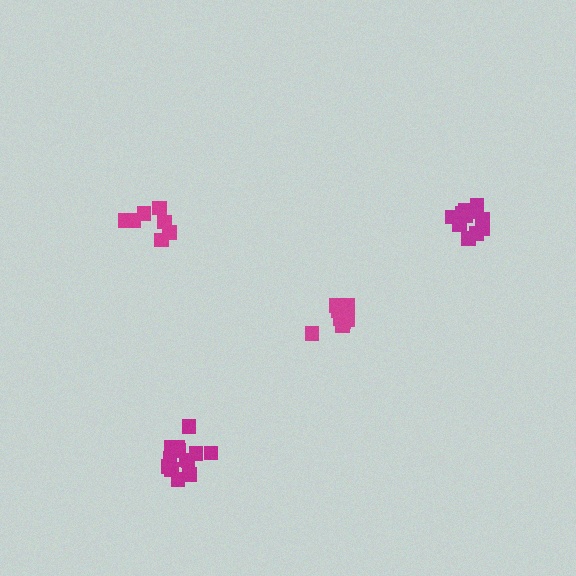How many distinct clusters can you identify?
There are 4 distinct clusters.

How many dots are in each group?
Group 1: 8 dots, Group 2: 14 dots, Group 3: 8 dots, Group 4: 12 dots (42 total).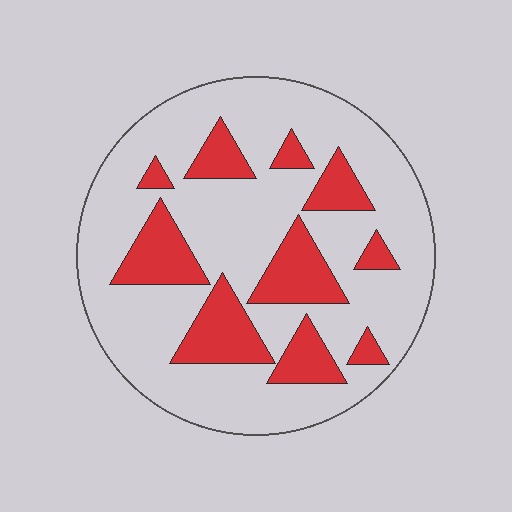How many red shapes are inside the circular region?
10.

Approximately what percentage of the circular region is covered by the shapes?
Approximately 25%.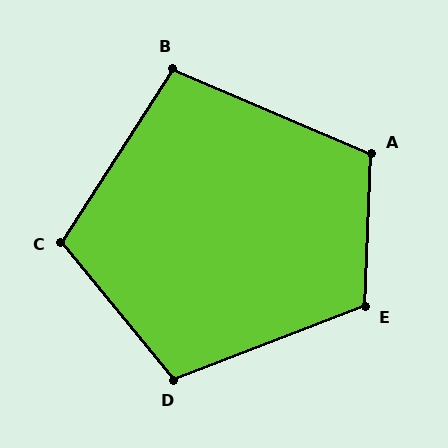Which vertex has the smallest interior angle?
B, at approximately 100 degrees.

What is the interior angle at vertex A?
Approximately 111 degrees (obtuse).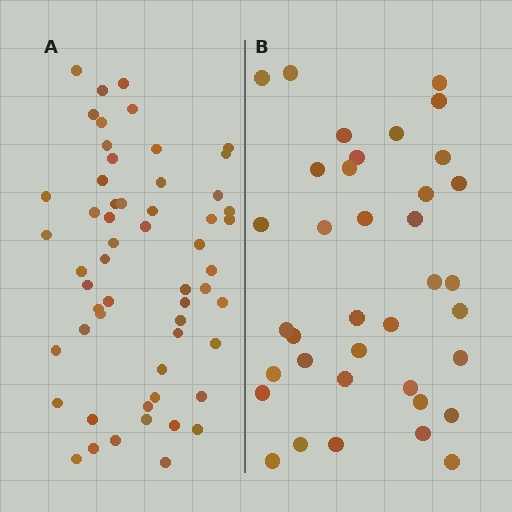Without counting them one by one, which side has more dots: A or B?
Region A (the left region) has more dots.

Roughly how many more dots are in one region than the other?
Region A has approximately 20 more dots than region B.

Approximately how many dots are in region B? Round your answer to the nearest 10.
About 40 dots. (The exact count is 37, which rounds to 40.)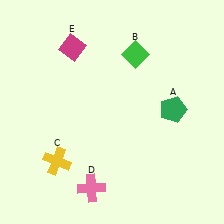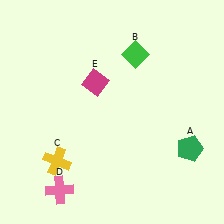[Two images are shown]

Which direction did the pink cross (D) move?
The pink cross (D) moved left.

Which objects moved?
The objects that moved are: the green pentagon (A), the pink cross (D), the magenta diamond (E).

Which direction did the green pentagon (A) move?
The green pentagon (A) moved down.